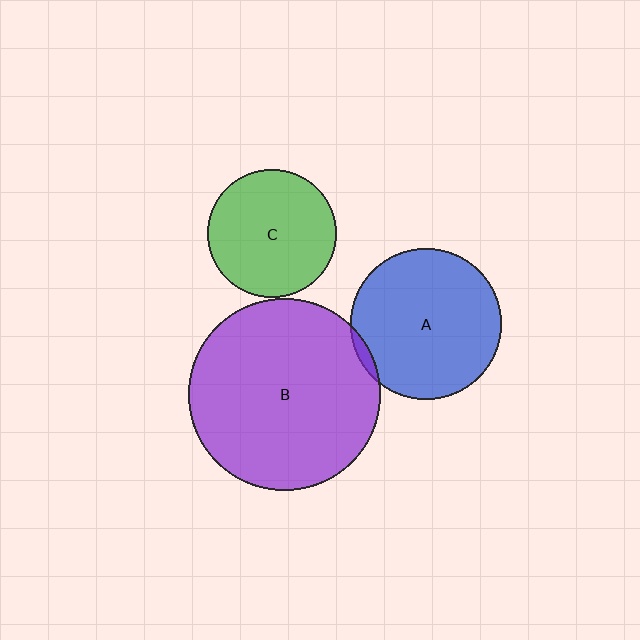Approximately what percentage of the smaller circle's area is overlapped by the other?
Approximately 5%.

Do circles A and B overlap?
Yes.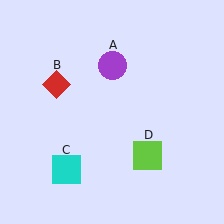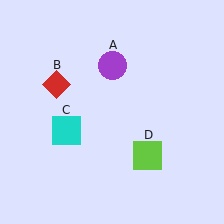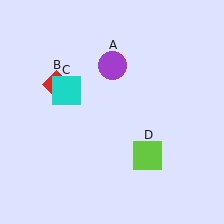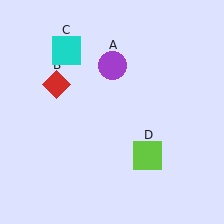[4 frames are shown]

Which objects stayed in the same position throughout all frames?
Purple circle (object A) and red diamond (object B) and lime square (object D) remained stationary.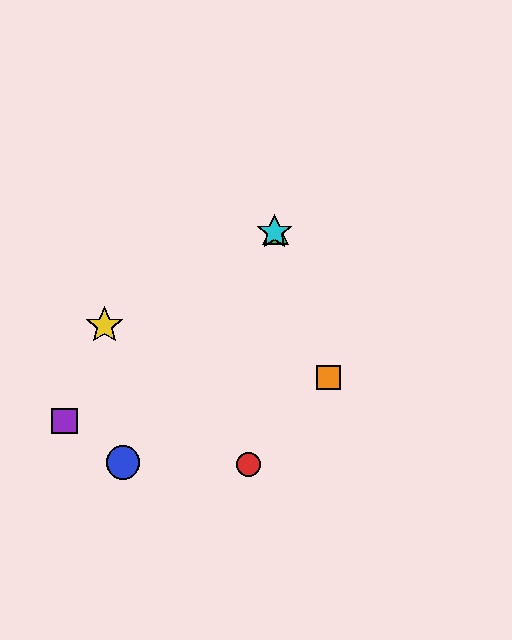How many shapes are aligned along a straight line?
3 shapes (the green triangle, the purple square, the cyan star) are aligned along a straight line.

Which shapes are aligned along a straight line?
The green triangle, the purple square, the cyan star are aligned along a straight line.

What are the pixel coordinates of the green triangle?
The green triangle is at (275, 232).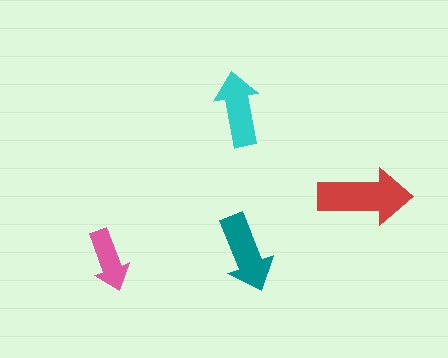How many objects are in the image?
There are 4 objects in the image.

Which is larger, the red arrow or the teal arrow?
The red one.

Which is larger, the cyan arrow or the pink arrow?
The cyan one.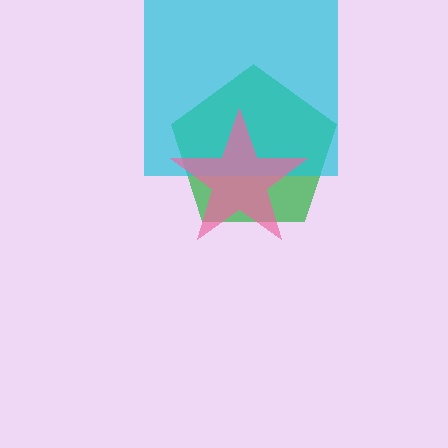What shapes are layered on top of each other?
The layered shapes are: a green pentagon, a cyan square, a pink star.